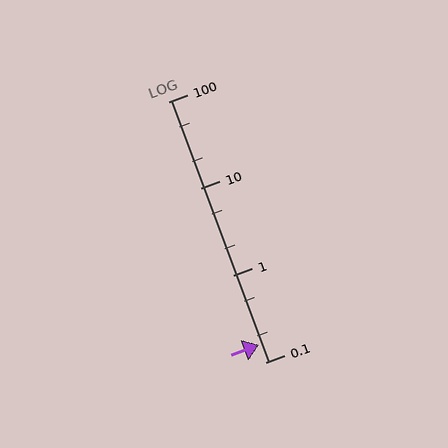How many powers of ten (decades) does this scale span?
The scale spans 3 decades, from 0.1 to 100.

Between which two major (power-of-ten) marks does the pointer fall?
The pointer is between 0.1 and 1.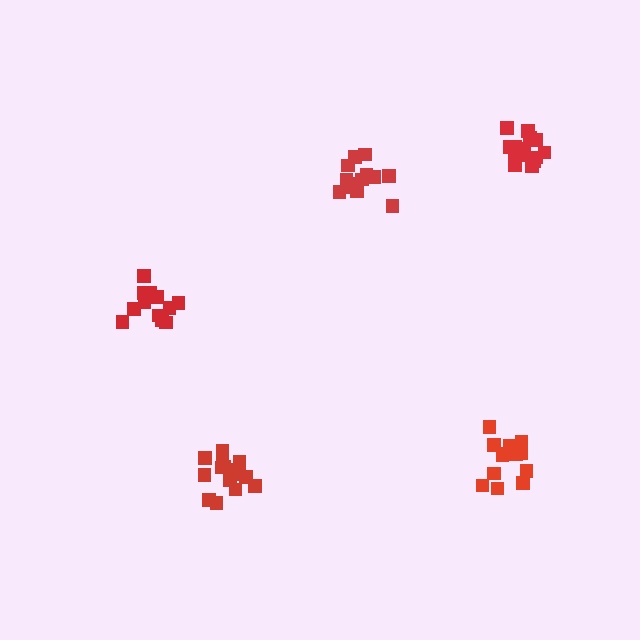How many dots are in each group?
Group 1: 16 dots, Group 2: 14 dots, Group 3: 13 dots, Group 4: 14 dots, Group 5: 16 dots (73 total).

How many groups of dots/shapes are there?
There are 5 groups.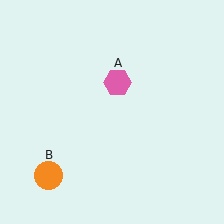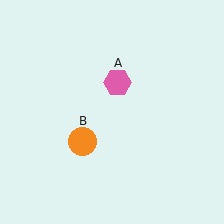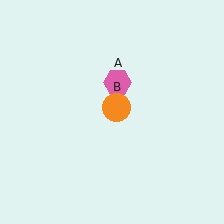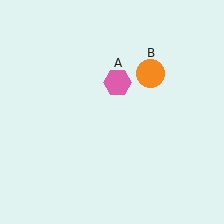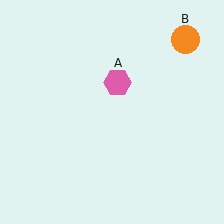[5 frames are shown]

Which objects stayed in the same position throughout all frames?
Pink hexagon (object A) remained stationary.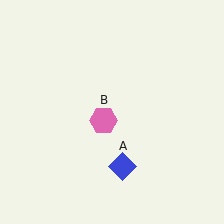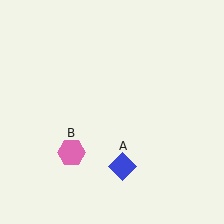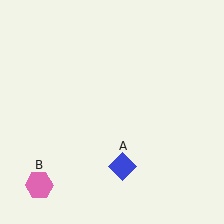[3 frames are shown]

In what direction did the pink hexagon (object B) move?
The pink hexagon (object B) moved down and to the left.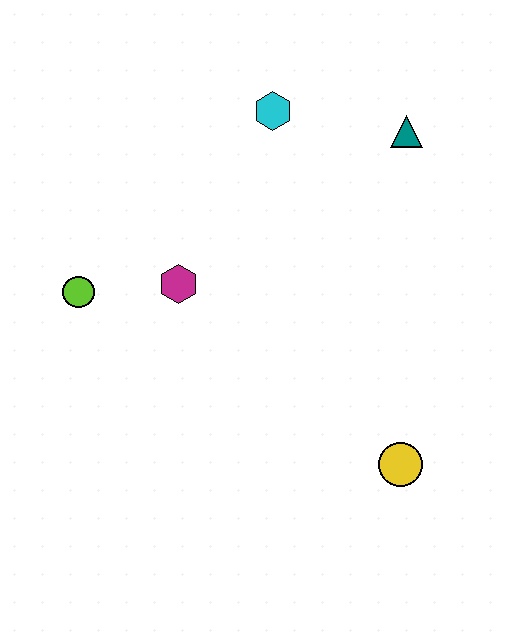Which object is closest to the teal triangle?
The cyan hexagon is closest to the teal triangle.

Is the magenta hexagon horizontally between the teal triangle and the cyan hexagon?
No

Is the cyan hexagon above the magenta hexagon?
Yes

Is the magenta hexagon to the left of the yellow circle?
Yes